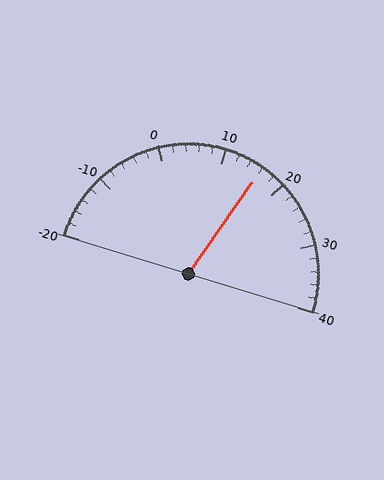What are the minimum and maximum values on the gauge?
The gauge ranges from -20 to 40.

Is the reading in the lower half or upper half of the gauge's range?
The reading is in the upper half of the range (-20 to 40).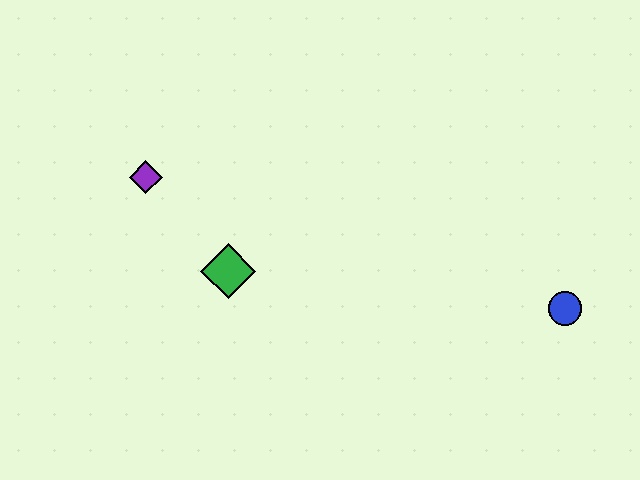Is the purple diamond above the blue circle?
Yes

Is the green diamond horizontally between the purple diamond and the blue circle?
Yes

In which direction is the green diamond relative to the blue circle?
The green diamond is to the left of the blue circle.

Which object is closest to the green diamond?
The purple diamond is closest to the green diamond.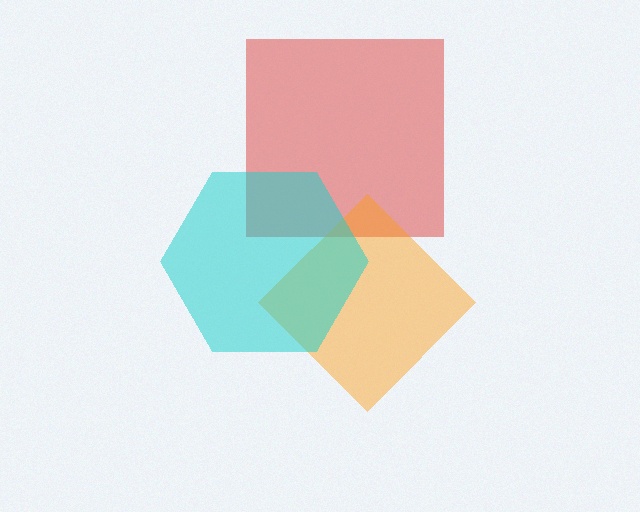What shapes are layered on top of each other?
The layered shapes are: a red square, an orange diamond, a cyan hexagon.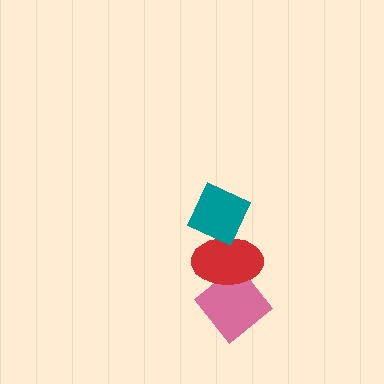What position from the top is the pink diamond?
The pink diamond is 3rd from the top.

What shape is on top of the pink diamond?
The red ellipse is on top of the pink diamond.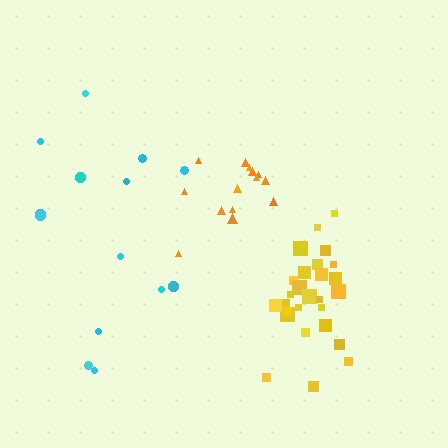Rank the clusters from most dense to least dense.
yellow, orange, cyan.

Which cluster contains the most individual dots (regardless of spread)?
Yellow (30).